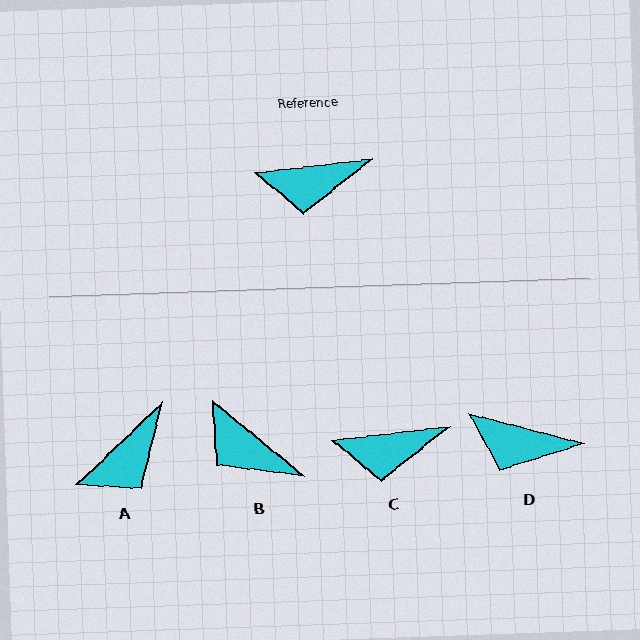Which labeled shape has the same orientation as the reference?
C.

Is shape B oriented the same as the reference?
No, it is off by about 46 degrees.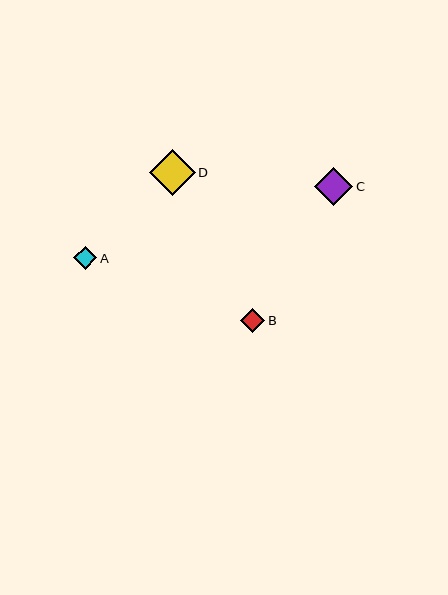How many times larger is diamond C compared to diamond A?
Diamond C is approximately 1.6 times the size of diamond A.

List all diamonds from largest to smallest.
From largest to smallest: D, C, B, A.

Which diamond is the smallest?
Diamond A is the smallest with a size of approximately 23 pixels.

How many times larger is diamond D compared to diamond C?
Diamond D is approximately 1.2 times the size of diamond C.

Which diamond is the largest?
Diamond D is the largest with a size of approximately 46 pixels.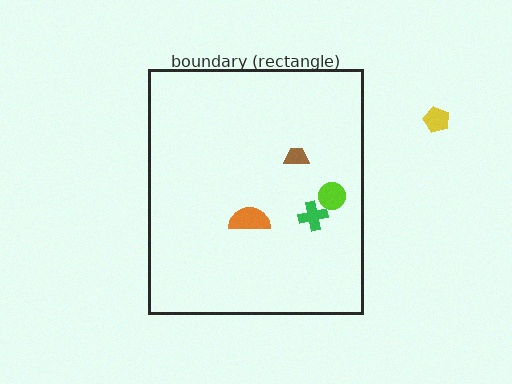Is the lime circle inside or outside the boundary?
Inside.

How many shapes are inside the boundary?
4 inside, 1 outside.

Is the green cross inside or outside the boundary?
Inside.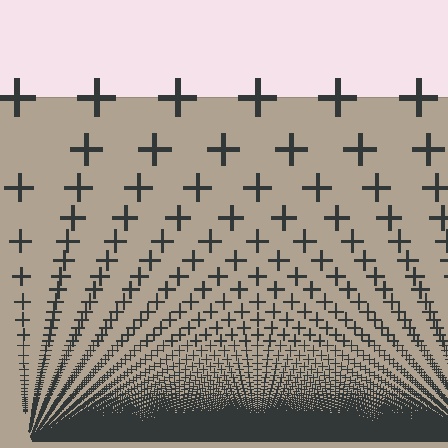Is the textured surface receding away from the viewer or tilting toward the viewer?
The surface appears to tilt toward the viewer. Texture elements get larger and sparser toward the top.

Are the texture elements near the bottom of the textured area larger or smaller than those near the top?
Smaller. The gradient is inverted — elements near the bottom are smaller and denser.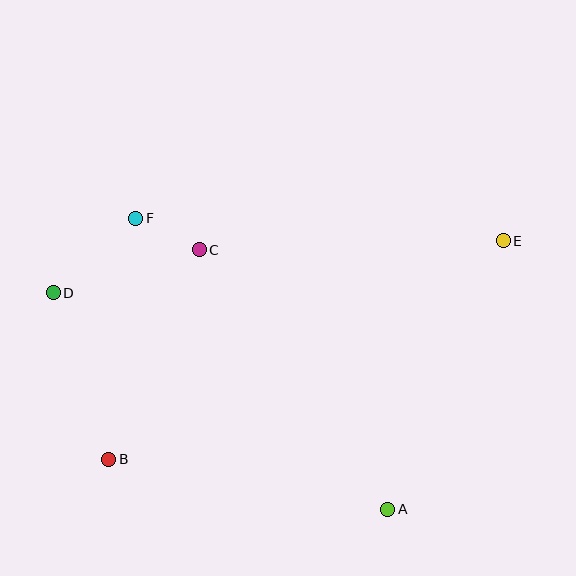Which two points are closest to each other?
Points C and F are closest to each other.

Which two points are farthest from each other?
Points D and E are farthest from each other.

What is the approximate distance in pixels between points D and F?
The distance between D and F is approximately 111 pixels.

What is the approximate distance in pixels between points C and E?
The distance between C and E is approximately 304 pixels.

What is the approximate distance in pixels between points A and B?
The distance between A and B is approximately 284 pixels.